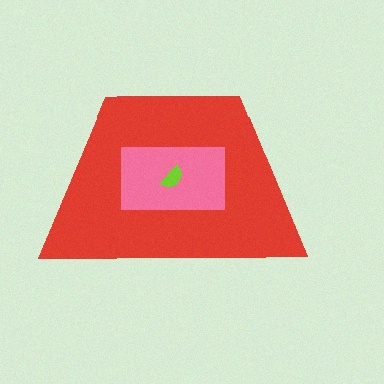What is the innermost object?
The lime semicircle.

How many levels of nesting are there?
3.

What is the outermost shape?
The red trapezoid.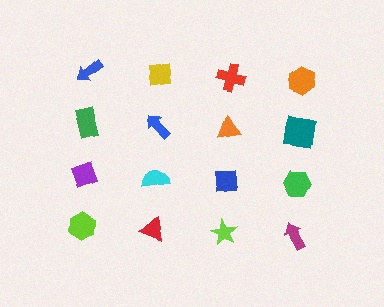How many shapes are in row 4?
4 shapes.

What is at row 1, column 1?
A blue arrow.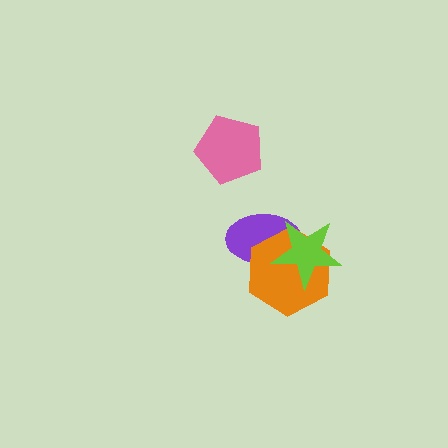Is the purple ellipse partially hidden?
Yes, it is partially covered by another shape.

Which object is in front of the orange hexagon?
The lime star is in front of the orange hexagon.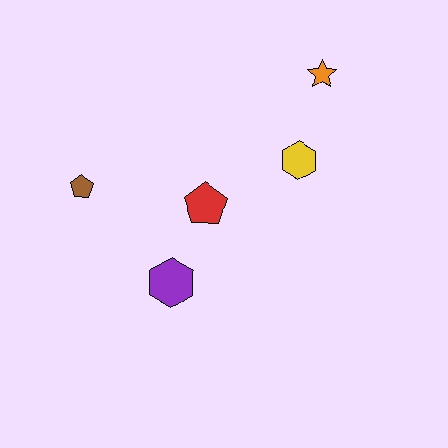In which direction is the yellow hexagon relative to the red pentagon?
The yellow hexagon is to the right of the red pentagon.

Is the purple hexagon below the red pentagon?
Yes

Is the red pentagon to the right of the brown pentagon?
Yes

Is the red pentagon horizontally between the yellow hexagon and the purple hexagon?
Yes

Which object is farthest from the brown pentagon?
The orange star is farthest from the brown pentagon.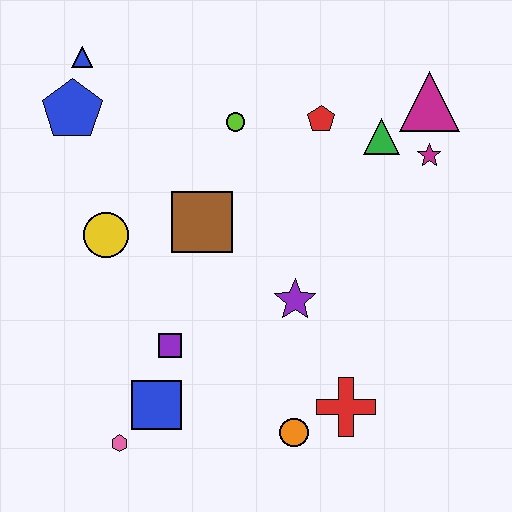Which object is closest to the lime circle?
The red pentagon is closest to the lime circle.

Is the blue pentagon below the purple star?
No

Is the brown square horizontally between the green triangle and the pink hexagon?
Yes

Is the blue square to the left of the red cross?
Yes